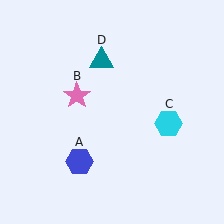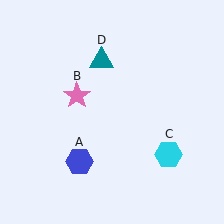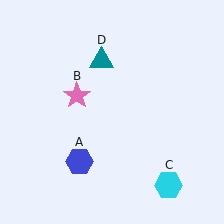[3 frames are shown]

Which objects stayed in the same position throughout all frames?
Blue hexagon (object A) and pink star (object B) and teal triangle (object D) remained stationary.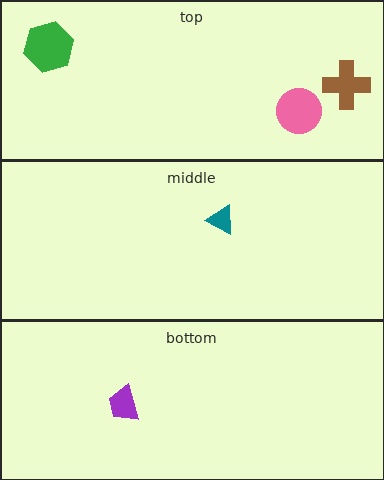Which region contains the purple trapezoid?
The bottom region.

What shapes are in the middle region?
The teal triangle.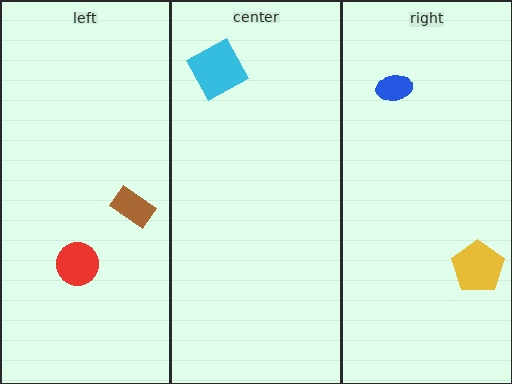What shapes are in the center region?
The cyan square.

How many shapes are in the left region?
2.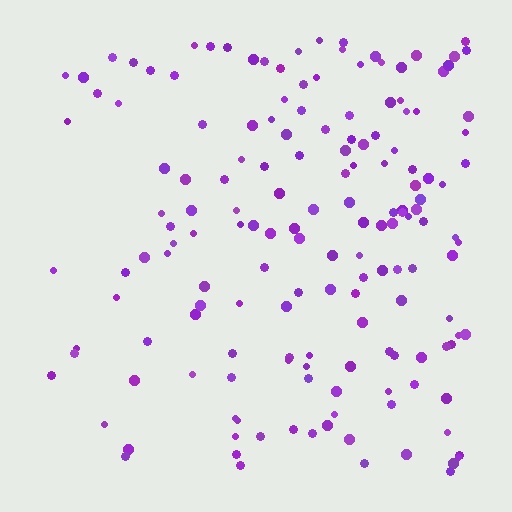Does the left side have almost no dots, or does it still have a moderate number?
Still a moderate number, just noticeably fewer than the right.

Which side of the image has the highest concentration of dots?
The right.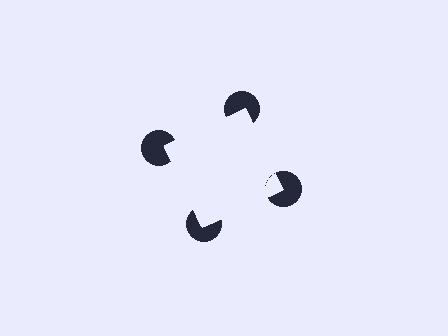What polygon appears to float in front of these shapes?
An illusory square — its edges are inferred from the aligned wedge cuts in the pac-man discs, not physically drawn.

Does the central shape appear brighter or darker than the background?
It typically appears slightly brighter than the background, even though no actual brightness change is drawn.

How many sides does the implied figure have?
4 sides.